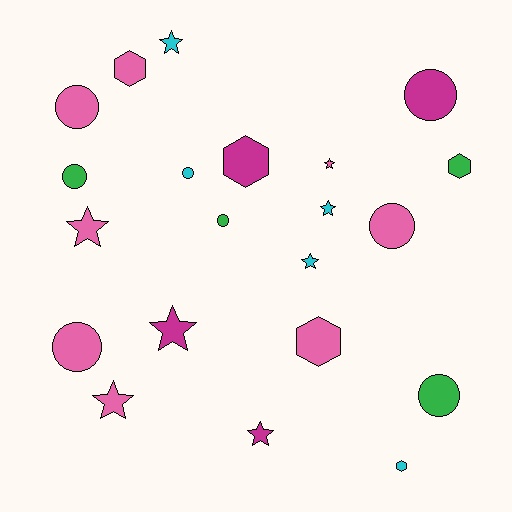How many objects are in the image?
There are 21 objects.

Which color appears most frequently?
Pink, with 8 objects.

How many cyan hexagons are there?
There is 1 cyan hexagon.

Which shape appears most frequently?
Circle, with 8 objects.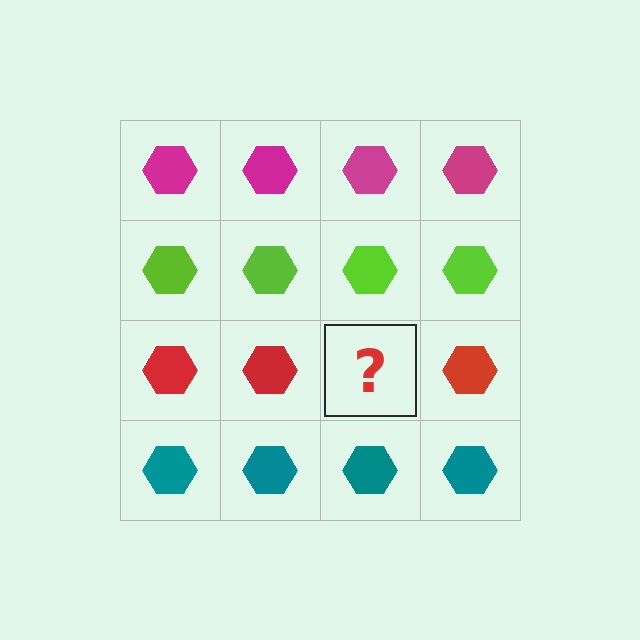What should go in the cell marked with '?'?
The missing cell should contain a red hexagon.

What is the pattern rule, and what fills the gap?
The rule is that each row has a consistent color. The gap should be filled with a red hexagon.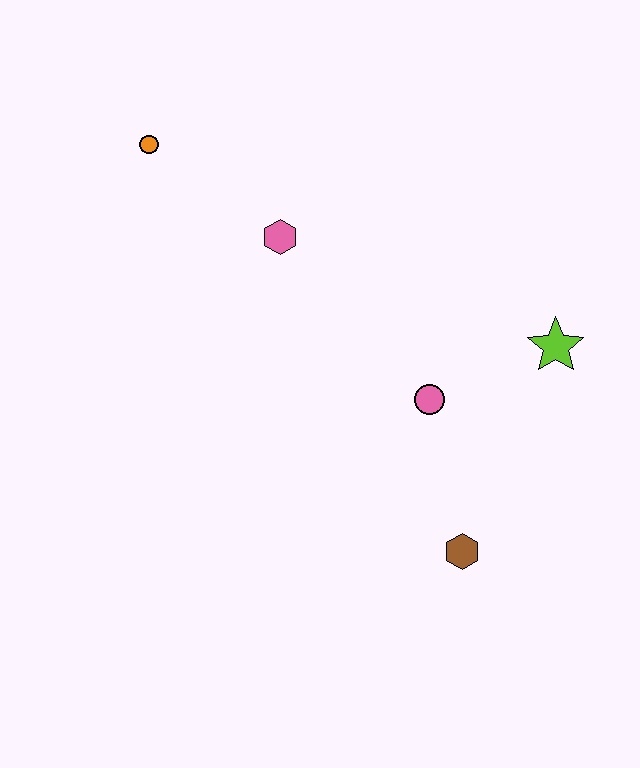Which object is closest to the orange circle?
The pink hexagon is closest to the orange circle.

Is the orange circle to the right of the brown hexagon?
No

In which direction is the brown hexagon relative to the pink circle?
The brown hexagon is below the pink circle.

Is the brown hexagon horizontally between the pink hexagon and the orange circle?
No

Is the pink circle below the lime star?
Yes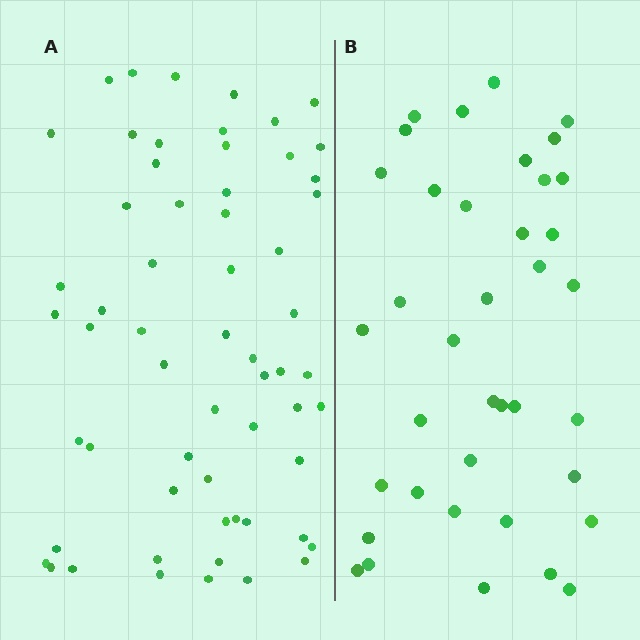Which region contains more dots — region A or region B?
Region A (the left region) has more dots.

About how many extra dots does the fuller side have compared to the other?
Region A has approximately 20 more dots than region B.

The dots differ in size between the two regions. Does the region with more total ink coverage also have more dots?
No. Region B has more total ink coverage because its dots are larger, but region A actually contains more individual dots. Total area can be misleading — the number of items is what matters here.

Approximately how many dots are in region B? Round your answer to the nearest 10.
About 40 dots. (The exact count is 38, which rounds to 40.)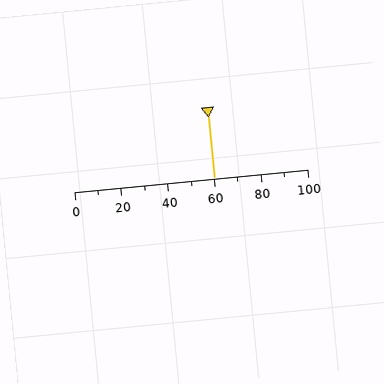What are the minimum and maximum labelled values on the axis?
The axis runs from 0 to 100.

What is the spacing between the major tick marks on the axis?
The major ticks are spaced 20 apart.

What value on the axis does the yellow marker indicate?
The marker indicates approximately 60.